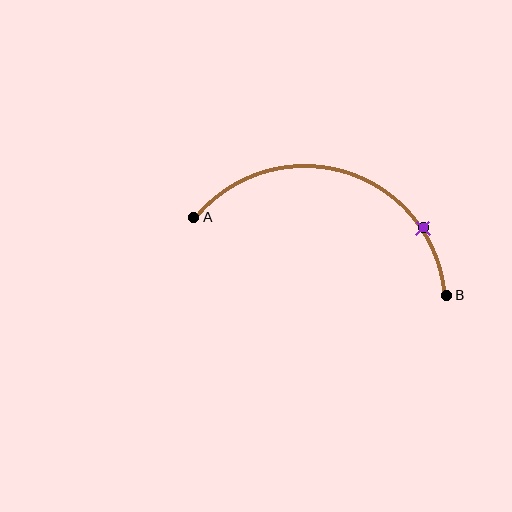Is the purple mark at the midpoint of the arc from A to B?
No. The purple mark lies on the arc but is closer to endpoint B. The arc midpoint would be at the point on the curve equidistant along the arc from both A and B.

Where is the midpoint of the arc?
The arc midpoint is the point on the curve farthest from the straight line joining A and B. It sits above that line.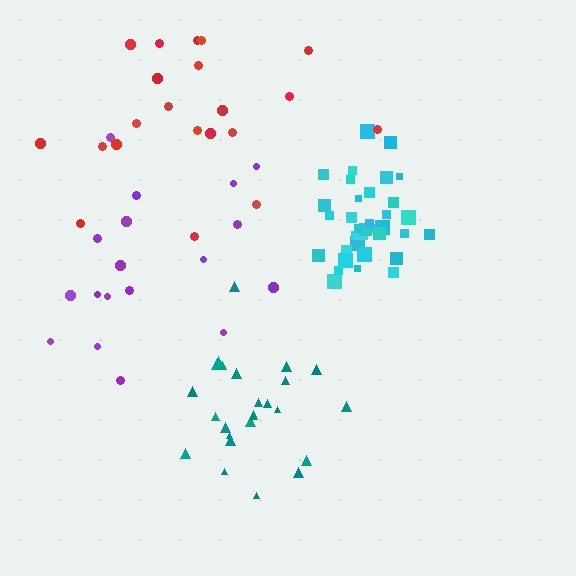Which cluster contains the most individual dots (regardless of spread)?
Cyan (35).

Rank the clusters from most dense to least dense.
cyan, teal, red, purple.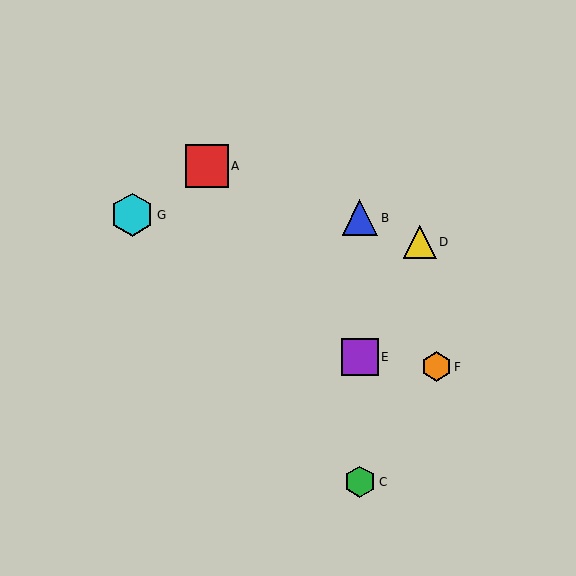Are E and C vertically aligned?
Yes, both are at x≈360.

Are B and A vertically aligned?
No, B is at x≈360 and A is at x≈207.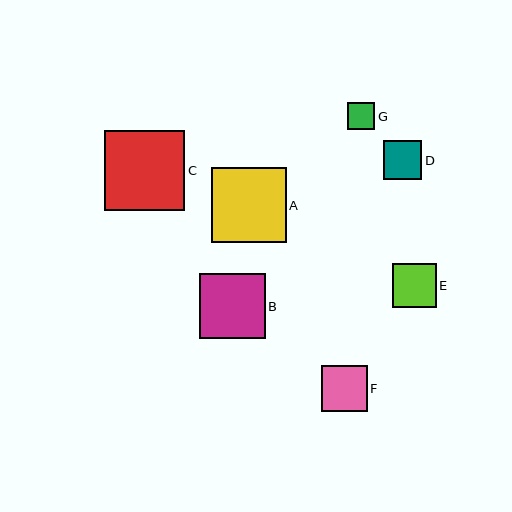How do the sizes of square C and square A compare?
Square C and square A are approximately the same size.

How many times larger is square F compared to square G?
Square F is approximately 1.7 times the size of square G.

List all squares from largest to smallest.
From largest to smallest: C, A, B, F, E, D, G.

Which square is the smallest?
Square G is the smallest with a size of approximately 27 pixels.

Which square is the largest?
Square C is the largest with a size of approximately 81 pixels.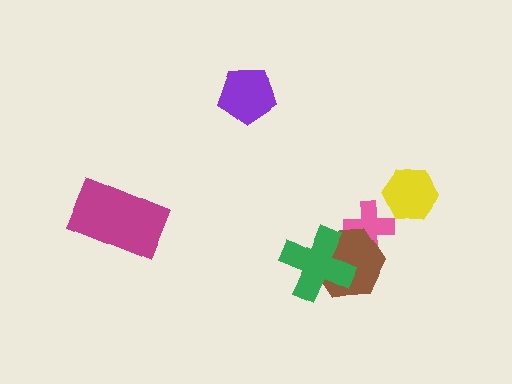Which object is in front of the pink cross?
The brown hexagon is in front of the pink cross.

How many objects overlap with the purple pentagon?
0 objects overlap with the purple pentagon.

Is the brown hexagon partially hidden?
Yes, it is partially covered by another shape.